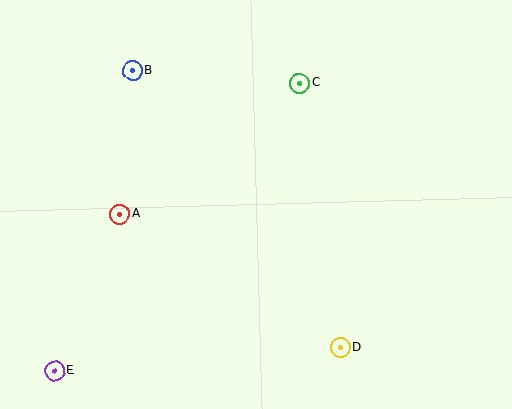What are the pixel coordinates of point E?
Point E is at (55, 371).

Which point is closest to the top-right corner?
Point C is closest to the top-right corner.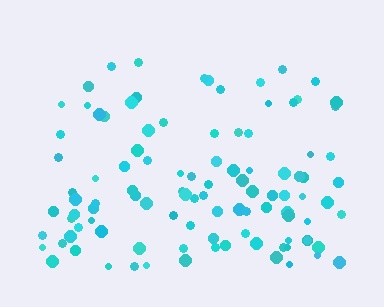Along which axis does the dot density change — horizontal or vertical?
Vertical.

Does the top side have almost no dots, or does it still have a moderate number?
Still a moderate number, just noticeably fewer than the bottom.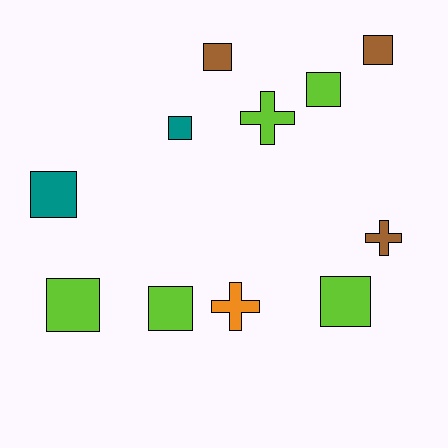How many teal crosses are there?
There are no teal crosses.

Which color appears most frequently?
Lime, with 5 objects.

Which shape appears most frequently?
Square, with 8 objects.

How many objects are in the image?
There are 11 objects.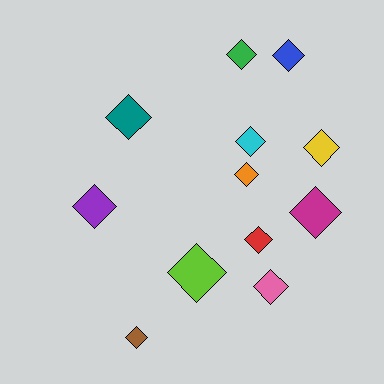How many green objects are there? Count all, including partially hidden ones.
There is 1 green object.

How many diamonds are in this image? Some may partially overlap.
There are 12 diamonds.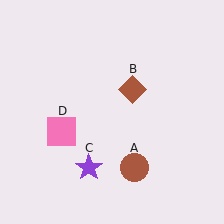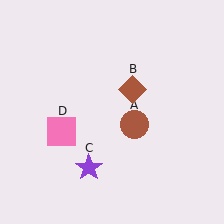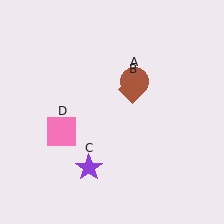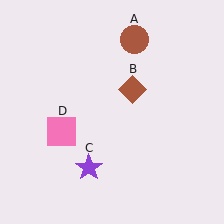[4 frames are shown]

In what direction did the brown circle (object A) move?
The brown circle (object A) moved up.